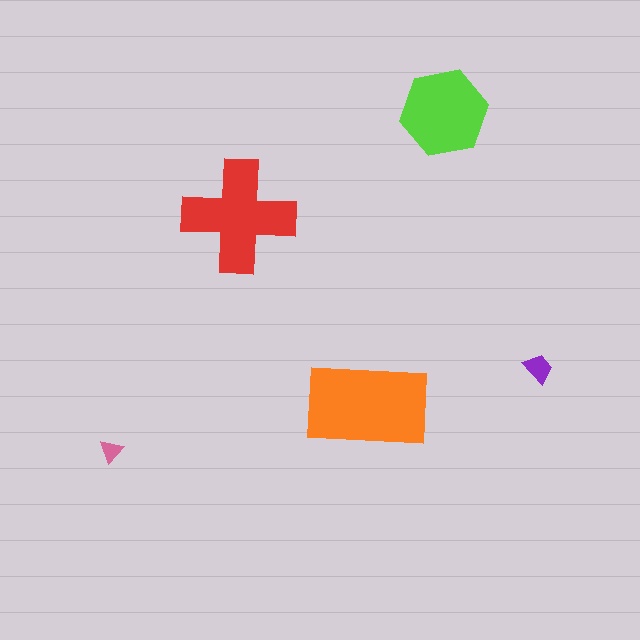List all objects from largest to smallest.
The orange rectangle, the red cross, the lime hexagon, the purple trapezoid, the pink triangle.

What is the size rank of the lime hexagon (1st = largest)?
3rd.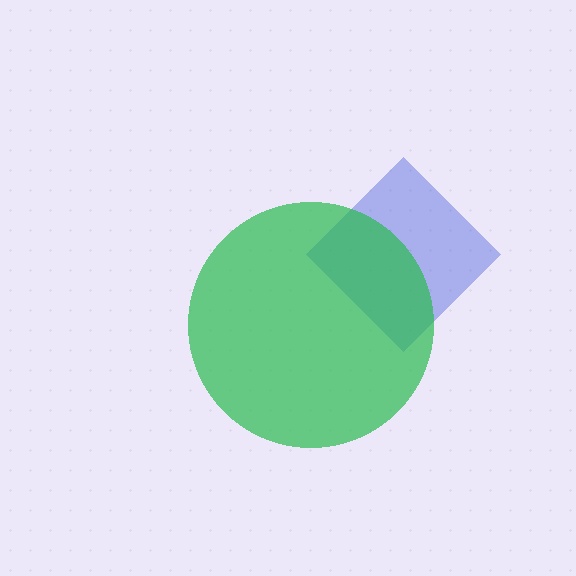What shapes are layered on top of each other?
The layered shapes are: a blue diamond, a green circle.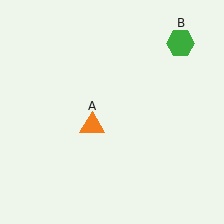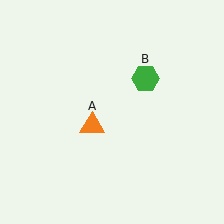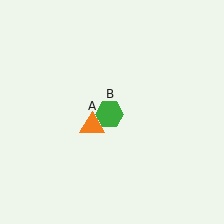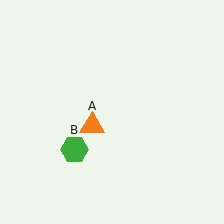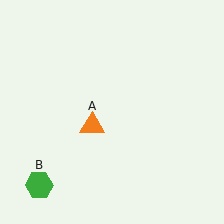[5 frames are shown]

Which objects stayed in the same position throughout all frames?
Orange triangle (object A) remained stationary.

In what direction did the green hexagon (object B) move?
The green hexagon (object B) moved down and to the left.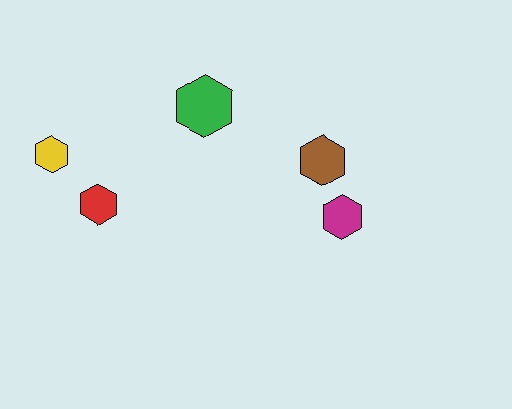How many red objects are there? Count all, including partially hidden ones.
There is 1 red object.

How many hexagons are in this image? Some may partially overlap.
There are 5 hexagons.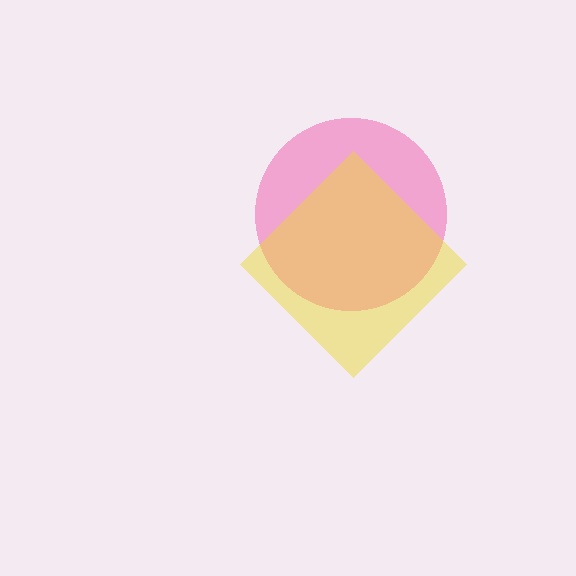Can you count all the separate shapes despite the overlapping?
Yes, there are 2 separate shapes.